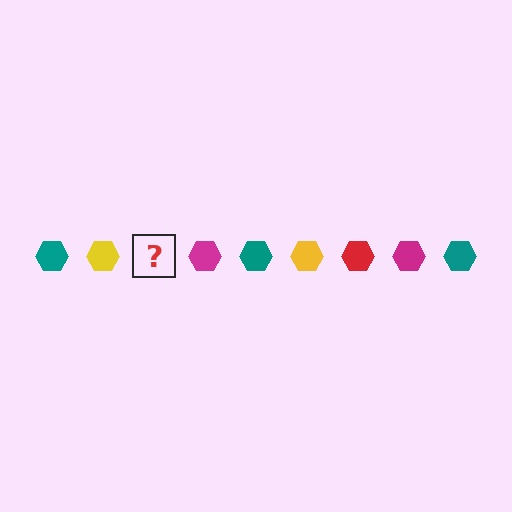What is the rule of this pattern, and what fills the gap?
The rule is that the pattern cycles through teal, yellow, red, magenta hexagons. The gap should be filled with a red hexagon.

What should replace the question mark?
The question mark should be replaced with a red hexagon.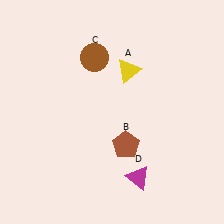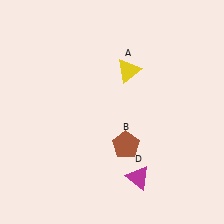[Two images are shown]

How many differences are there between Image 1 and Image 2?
There is 1 difference between the two images.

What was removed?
The brown circle (C) was removed in Image 2.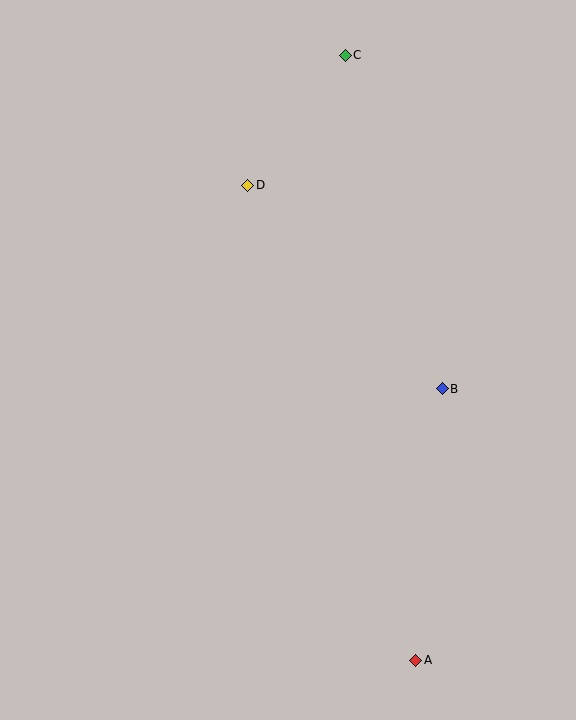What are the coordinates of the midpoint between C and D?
The midpoint between C and D is at (297, 120).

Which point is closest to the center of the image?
Point B at (442, 389) is closest to the center.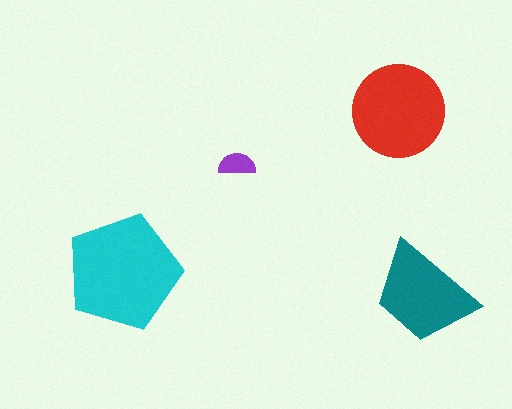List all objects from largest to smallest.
The cyan pentagon, the red circle, the teal trapezoid, the purple semicircle.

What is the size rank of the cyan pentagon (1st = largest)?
1st.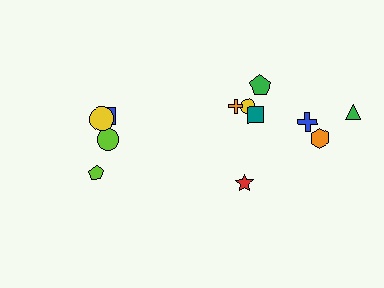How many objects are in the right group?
There are 8 objects.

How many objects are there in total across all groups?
There are 12 objects.